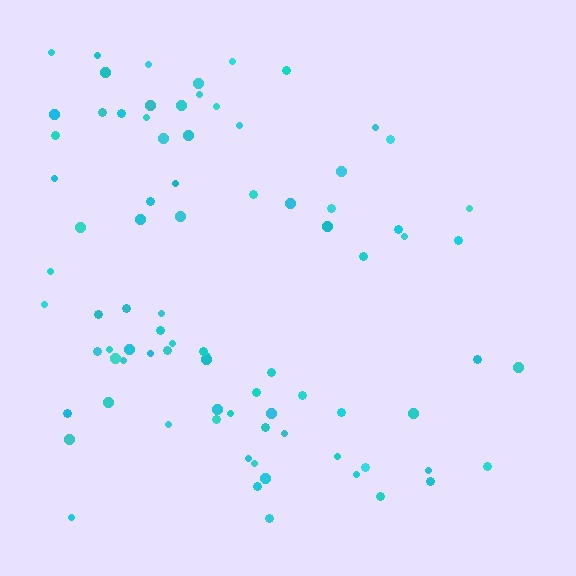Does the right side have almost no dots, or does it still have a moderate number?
Still a moderate number, just noticeably fewer than the left.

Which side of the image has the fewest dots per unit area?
The right.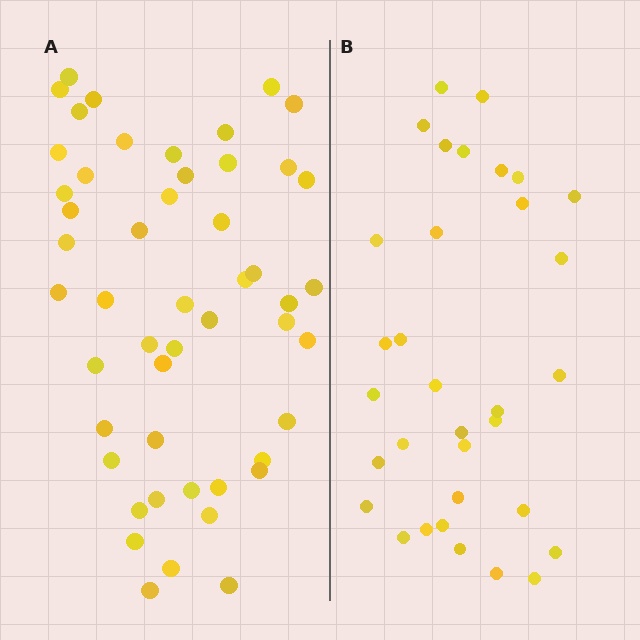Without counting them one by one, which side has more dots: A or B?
Region A (the left region) has more dots.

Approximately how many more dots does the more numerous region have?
Region A has approximately 15 more dots than region B.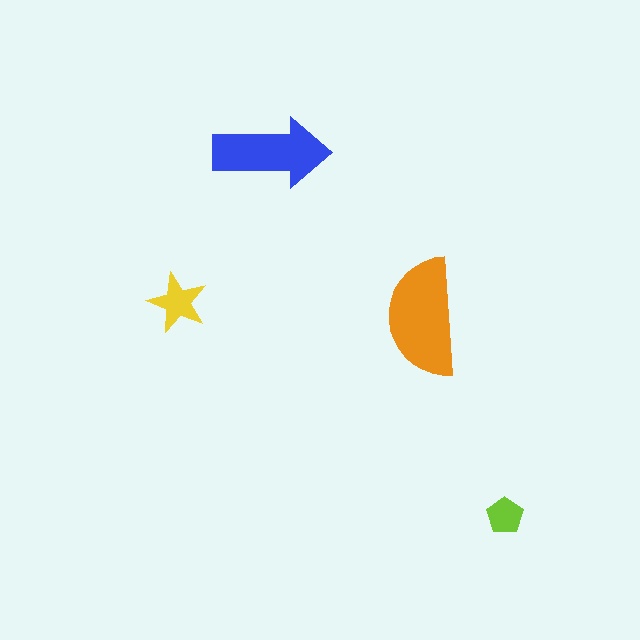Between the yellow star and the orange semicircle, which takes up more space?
The orange semicircle.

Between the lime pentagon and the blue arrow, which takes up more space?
The blue arrow.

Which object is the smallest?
The lime pentagon.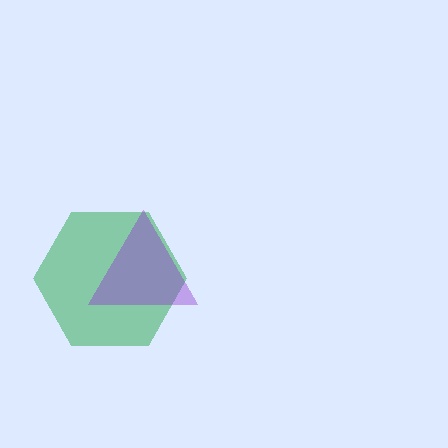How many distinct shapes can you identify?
There are 2 distinct shapes: a green hexagon, a purple triangle.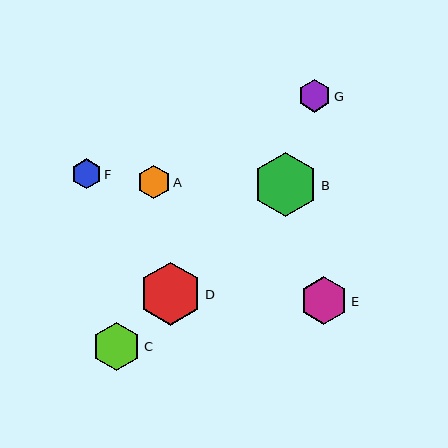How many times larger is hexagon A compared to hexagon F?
Hexagon A is approximately 1.1 times the size of hexagon F.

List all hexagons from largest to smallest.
From largest to smallest: B, D, C, E, A, G, F.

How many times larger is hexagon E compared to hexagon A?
Hexagon E is approximately 1.4 times the size of hexagon A.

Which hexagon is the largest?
Hexagon B is the largest with a size of approximately 64 pixels.